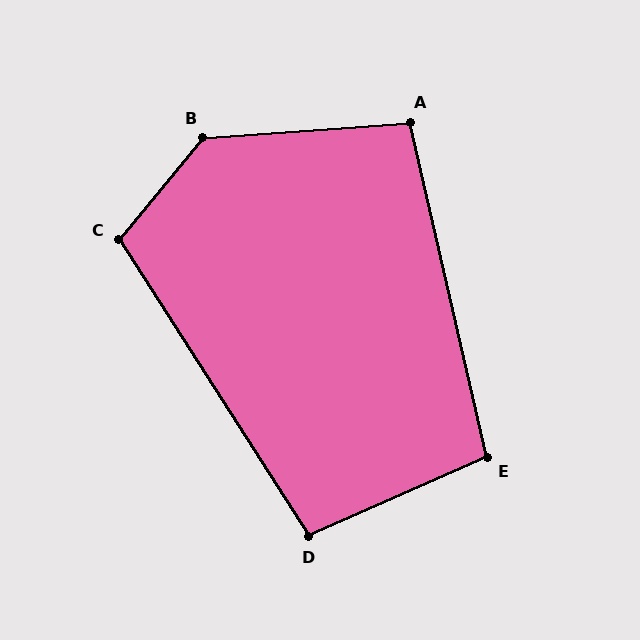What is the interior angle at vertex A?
Approximately 99 degrees (obtuse).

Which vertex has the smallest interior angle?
D, at approximately 99 degrees.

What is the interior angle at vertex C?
Approximately 108 degrees (obtuse).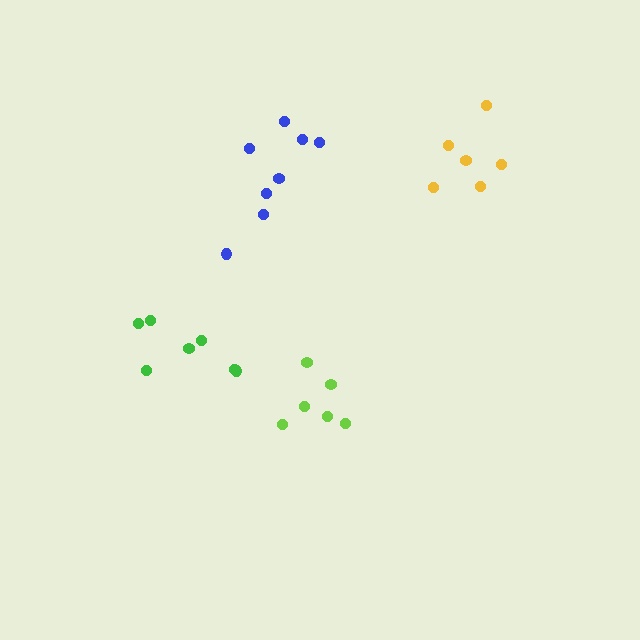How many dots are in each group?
Group 1: 7 dots, Group 2: 6 dots, Group 3: 6 dots, Group 4: 8 dots (27 total).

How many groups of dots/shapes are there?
There are 4 groups.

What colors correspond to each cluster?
The clusters are colored: green, lime, yellow, blue.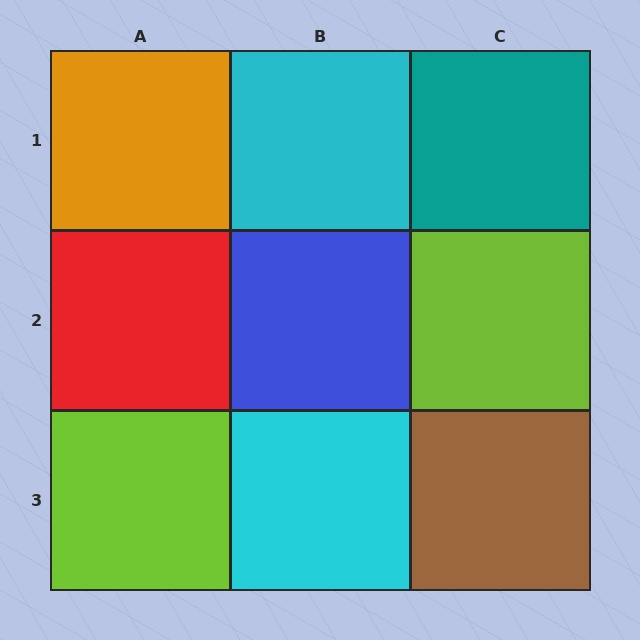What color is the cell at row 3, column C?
Brown.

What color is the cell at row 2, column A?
Red.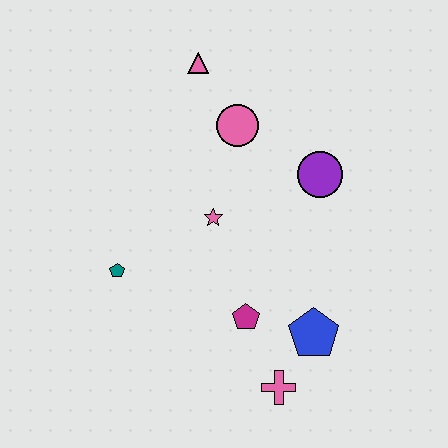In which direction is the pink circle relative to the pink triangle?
The pink circle is below the pink triangle.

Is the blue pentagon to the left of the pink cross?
No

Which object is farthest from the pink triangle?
The pink cross is farthest from the pink triangle.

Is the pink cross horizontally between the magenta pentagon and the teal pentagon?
No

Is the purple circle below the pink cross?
No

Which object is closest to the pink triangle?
The pink circle is closest to the pink triangle.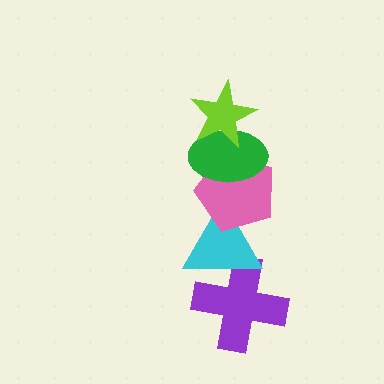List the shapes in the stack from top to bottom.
From top to bottom: the lime star, the green ellipse, the pink pentagon, the cyan triangle, the purple cross.